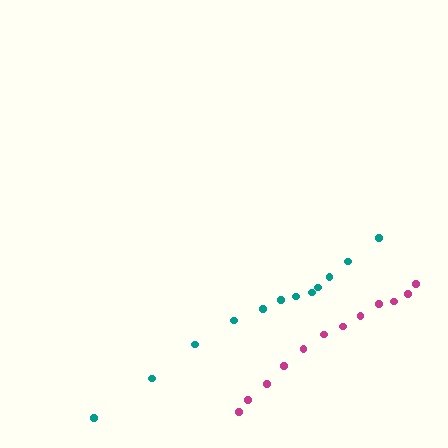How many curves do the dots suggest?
There are 2 distinct paths.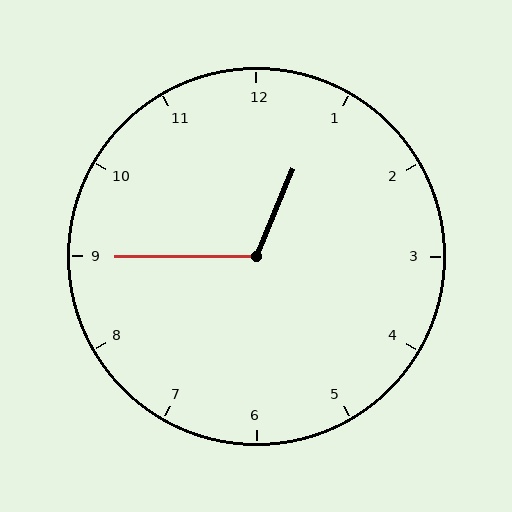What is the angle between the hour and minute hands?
Approximately 112 degrees.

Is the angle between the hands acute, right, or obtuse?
It is obtuse.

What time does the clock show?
12:45.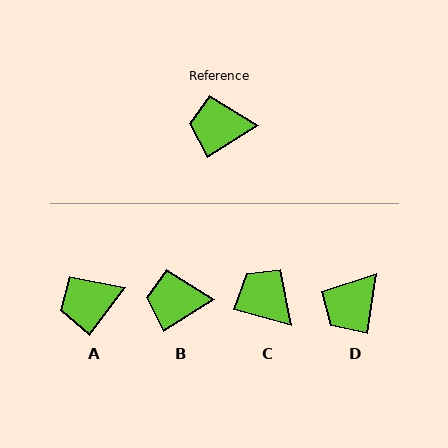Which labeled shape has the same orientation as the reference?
B.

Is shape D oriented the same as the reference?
No, it is off by about 50 degrees.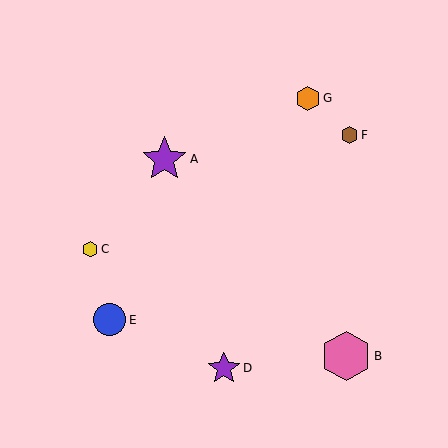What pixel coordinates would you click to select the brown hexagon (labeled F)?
Click at (350, 135) to select the brown hexagon F.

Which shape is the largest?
The pink hexagon (labeled B) is the largest.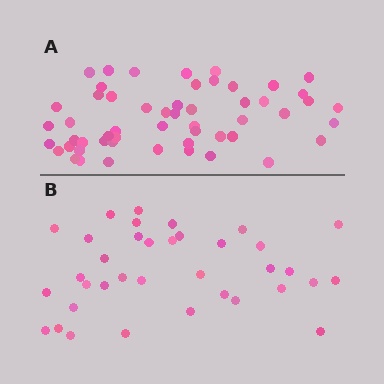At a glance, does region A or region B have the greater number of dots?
Region A (the top region) has more dots.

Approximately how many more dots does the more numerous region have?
Region A has approximately 20 more dots than region B.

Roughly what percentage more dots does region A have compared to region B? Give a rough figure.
About 50% more.